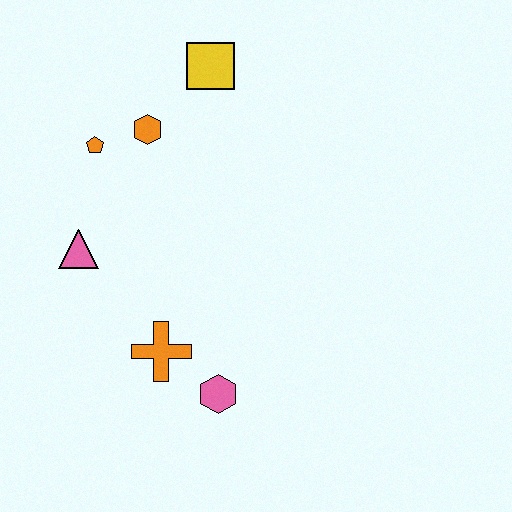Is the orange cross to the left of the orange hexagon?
No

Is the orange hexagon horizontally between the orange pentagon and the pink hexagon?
Yes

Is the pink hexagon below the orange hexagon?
Yes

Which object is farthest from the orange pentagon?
The pink hexagon is farthest from the orange pentagon.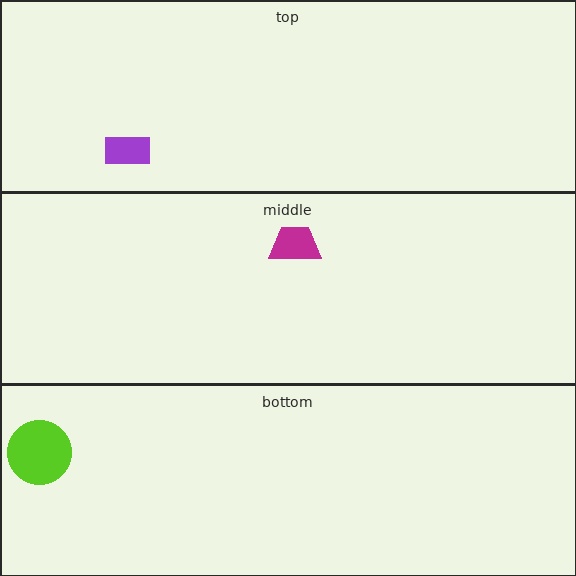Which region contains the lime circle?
The bottom region.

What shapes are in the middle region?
The magenta trapezoid.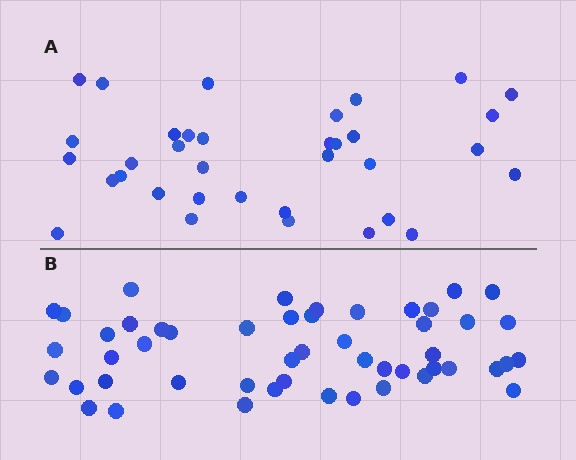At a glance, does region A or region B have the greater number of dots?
Region B (the bottom region) has more dots.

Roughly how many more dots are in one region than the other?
Region B has approximately 15 more dots than region A.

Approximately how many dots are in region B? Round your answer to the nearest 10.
About 50 dots.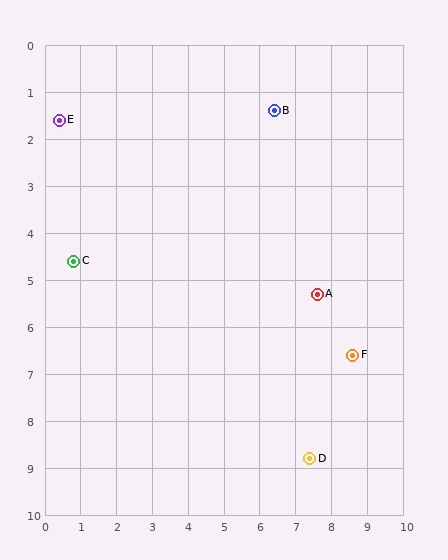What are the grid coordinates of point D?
Point D is at approximately (7.4, 8.8).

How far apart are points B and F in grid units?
Points B and F are about 5.6 grid units apart.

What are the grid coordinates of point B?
Point B is at approximately (6.4, 1.4).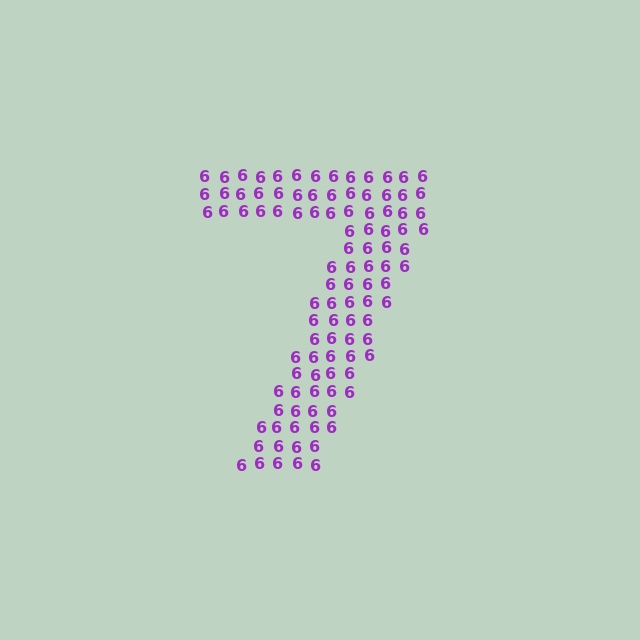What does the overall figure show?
The overall figure shows the digit 7.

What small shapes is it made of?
It is made of small digit 6's.